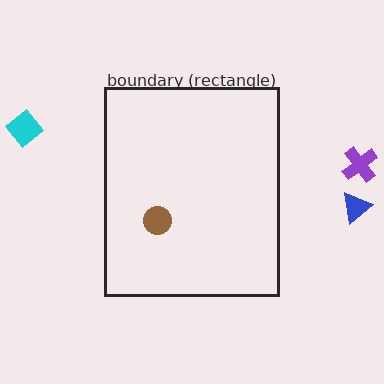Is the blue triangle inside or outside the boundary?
Outside.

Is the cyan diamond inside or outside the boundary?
Outside.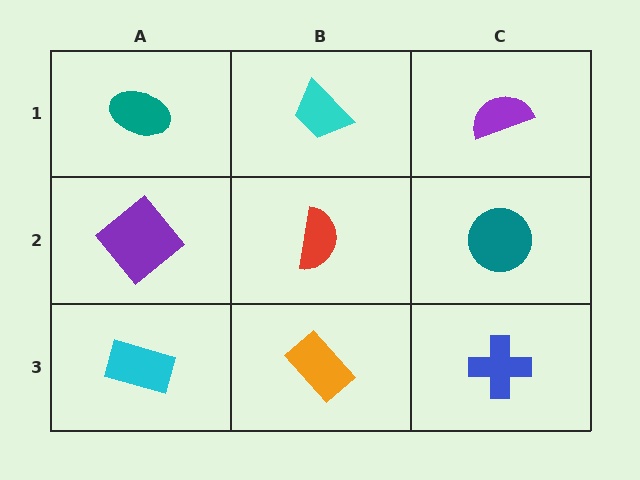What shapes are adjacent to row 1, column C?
A teal circle (row 2, column C), a cyan trapezoid (row 1, column B).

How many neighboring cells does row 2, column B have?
4.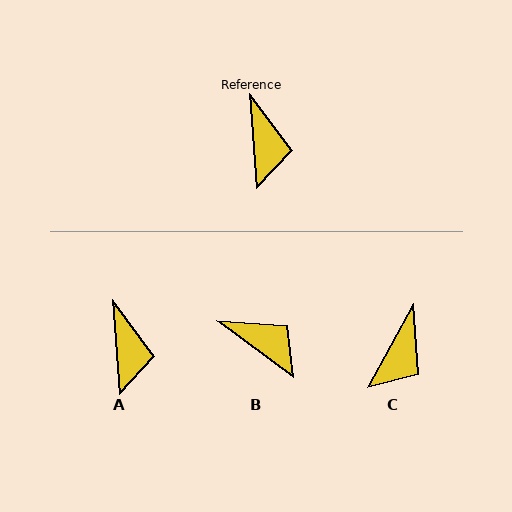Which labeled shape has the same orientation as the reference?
A.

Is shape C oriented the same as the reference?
No, it is off by about 33 degrees.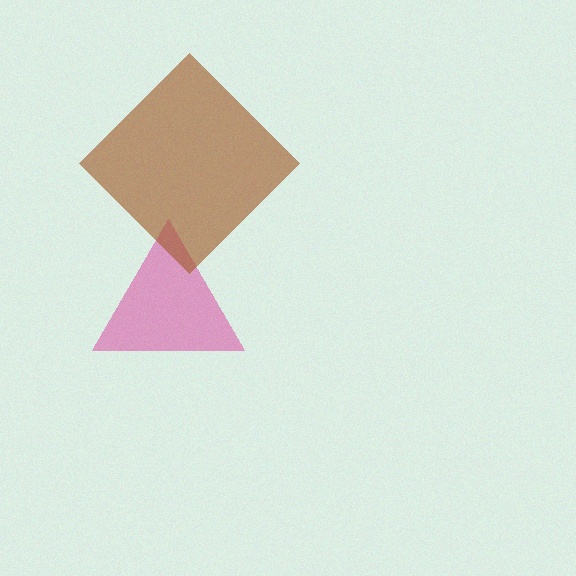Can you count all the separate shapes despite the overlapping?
Yes, there are 2 separate shapes.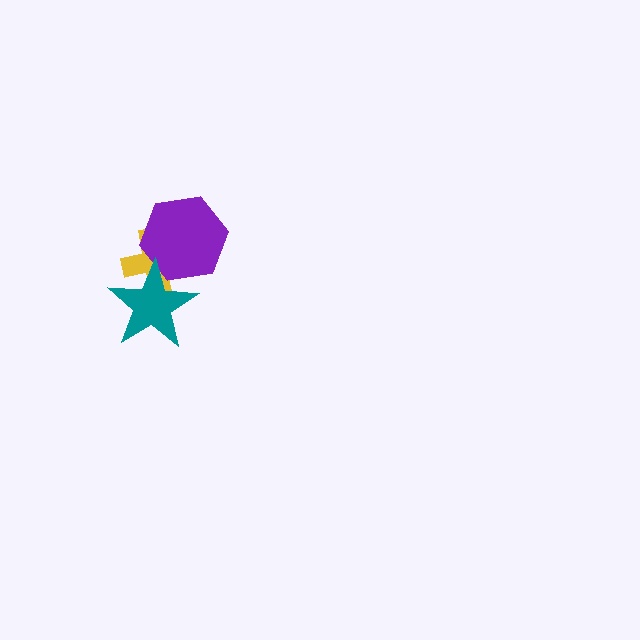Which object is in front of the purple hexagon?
The teal star is in front of the purple hexagon.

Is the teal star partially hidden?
No, no other shape covers it.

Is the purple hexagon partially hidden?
Yes, it is partially covered by another shape.